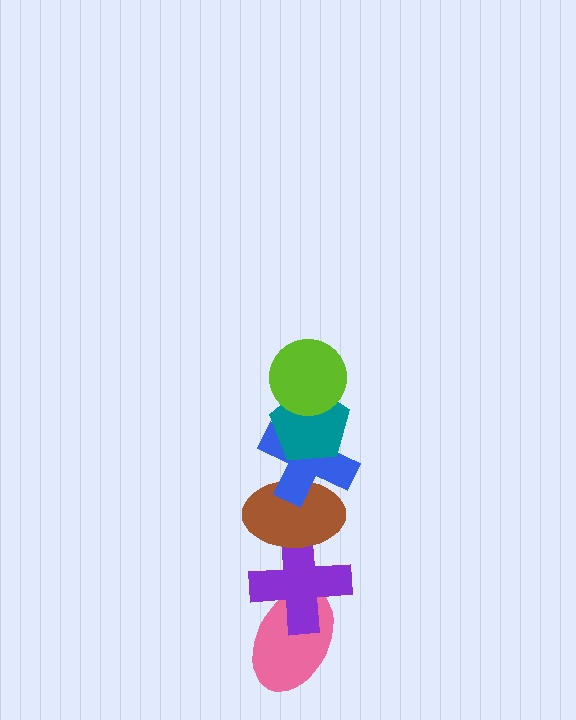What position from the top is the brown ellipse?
The brown ellipse is 4th from the top.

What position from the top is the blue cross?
The blue cross is 3rd from the top.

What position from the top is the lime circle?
The lime circle is 1st from the top.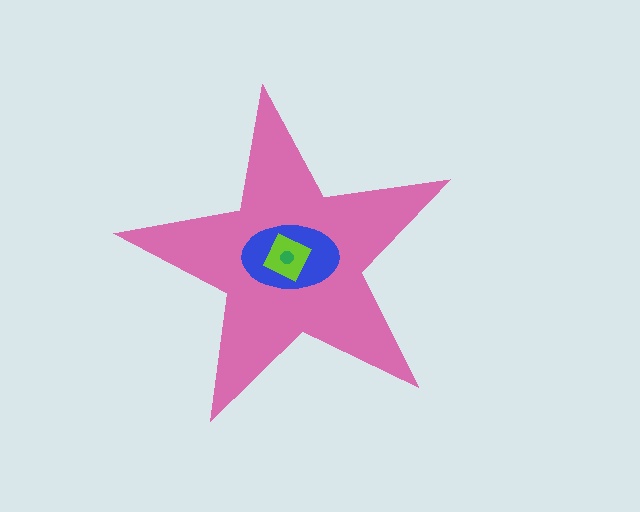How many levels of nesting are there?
4.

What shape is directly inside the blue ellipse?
The lime diamond.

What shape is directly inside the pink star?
The blue ellipse.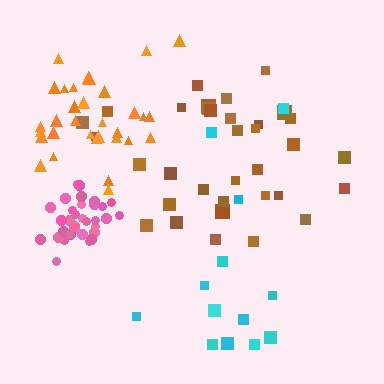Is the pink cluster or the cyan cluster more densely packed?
Pink.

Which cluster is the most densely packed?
Pink.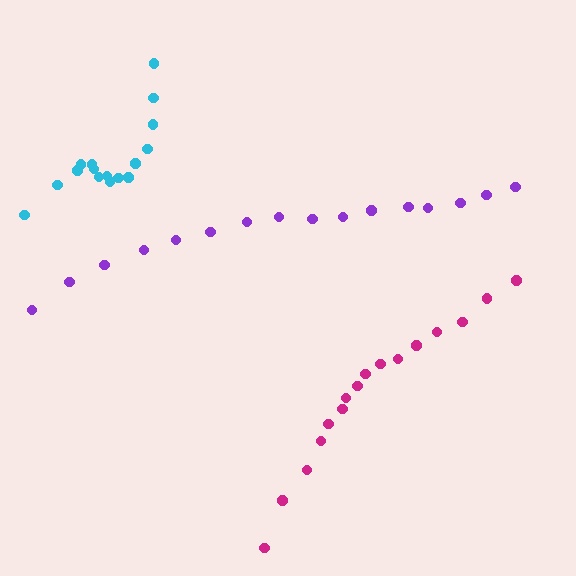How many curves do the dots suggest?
There are 3 distinct paths.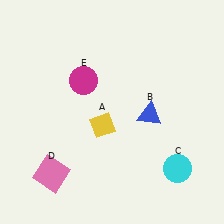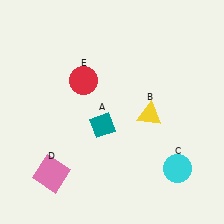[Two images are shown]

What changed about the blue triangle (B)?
In Image 1, B is blue. In Image 2, it changed to yellow.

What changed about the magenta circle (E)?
In Image 1, E is magenta. In Image 2, it changed to red.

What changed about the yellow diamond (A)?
In Image 1, A is yellow. In Image 2, it changed to teal.